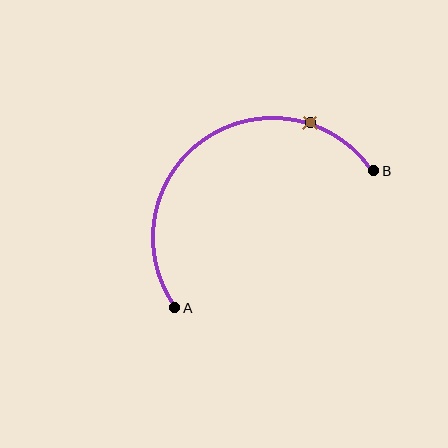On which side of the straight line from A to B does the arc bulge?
The arc bulges above and to the left of the straight line connecting A and B.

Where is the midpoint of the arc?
The arc midpoint is the point on the curve farthest from the straight line joining A and B. It sits above and to the left of that line.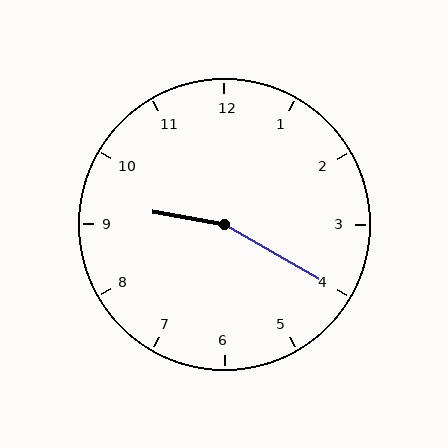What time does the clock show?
9:20.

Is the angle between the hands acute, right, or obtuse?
It is obtuse.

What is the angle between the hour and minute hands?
Approximately 160 degrees.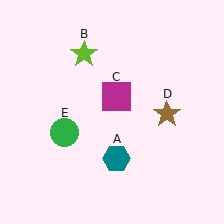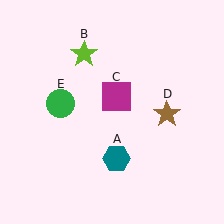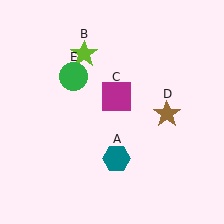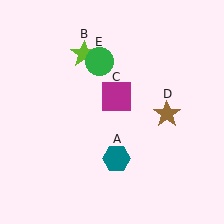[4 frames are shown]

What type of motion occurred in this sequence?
The green circle (object E) rotated clockwise around the center of the scene.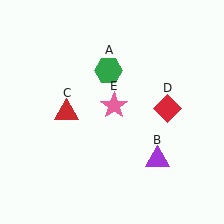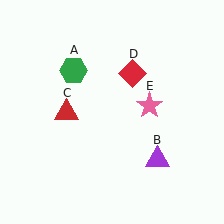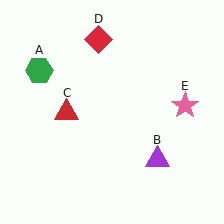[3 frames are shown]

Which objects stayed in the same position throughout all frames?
Purple triangle (object B) and red triangle (object C) remained stationary.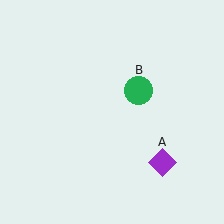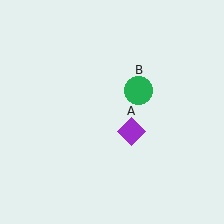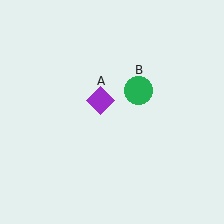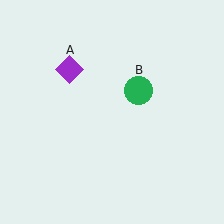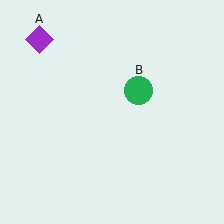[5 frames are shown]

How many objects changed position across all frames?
1 object changed position: purple diamond (object A).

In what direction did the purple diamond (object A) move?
The purple diamond (object A) moved up and to the left.